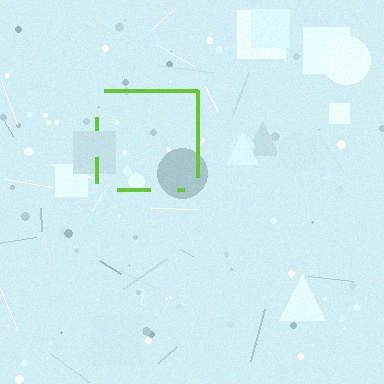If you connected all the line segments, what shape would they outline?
They would outline a square.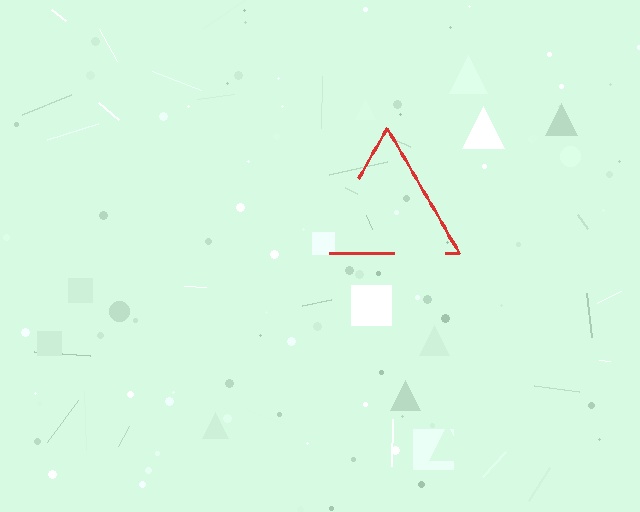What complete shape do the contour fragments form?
The contour fragments form a triangle.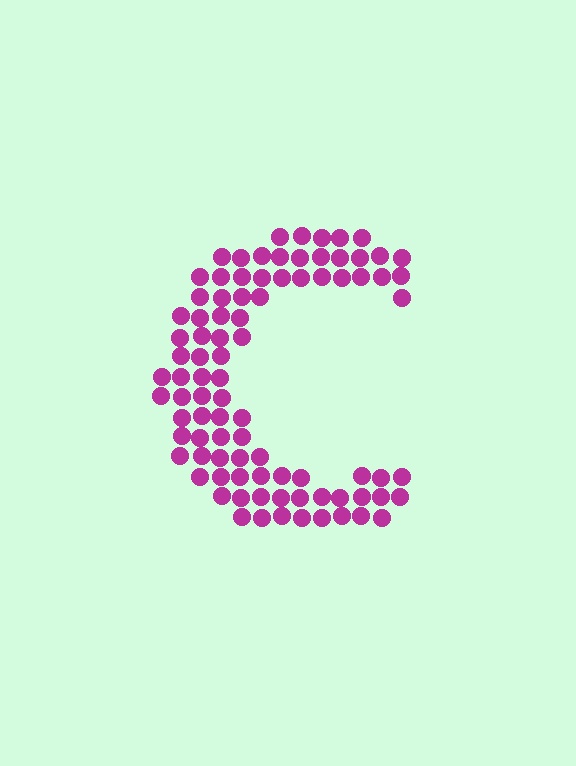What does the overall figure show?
The overall figure shows the letter C.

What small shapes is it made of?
It is made of small circles.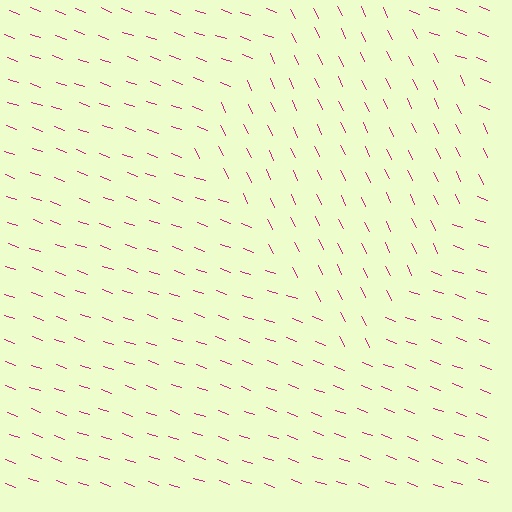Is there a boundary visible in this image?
Yes, there is a texture boundary formed by a change in line orientation.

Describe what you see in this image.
The image is filled with small magenta line segments. A diamond region in the image has lines oriented differently from the surrounding lines, creating a visible texture boundary.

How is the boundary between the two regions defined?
The boundary is defined purely by a change in line orientation (approximately 45 degrees difference). All lines are the same color and thickness.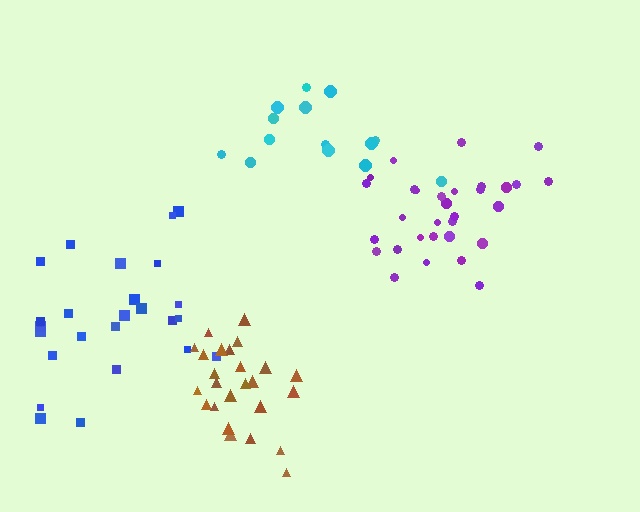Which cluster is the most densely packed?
Brown.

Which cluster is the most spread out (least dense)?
Cyan.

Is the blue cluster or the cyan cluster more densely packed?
Blue.